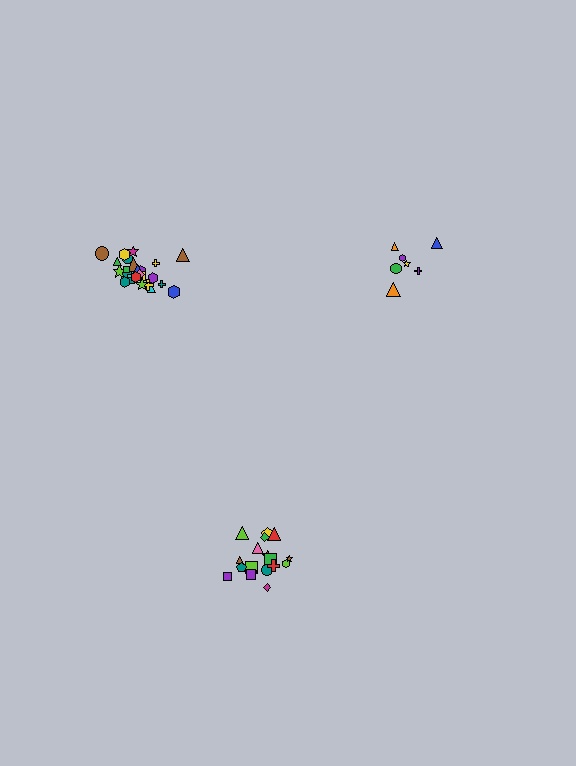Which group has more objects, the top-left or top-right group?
The top-left group.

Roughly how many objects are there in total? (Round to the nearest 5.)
Roughly 50 objects in total.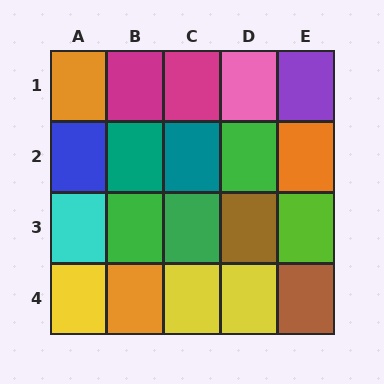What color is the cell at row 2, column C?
Teal.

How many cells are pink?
1 cell is pink.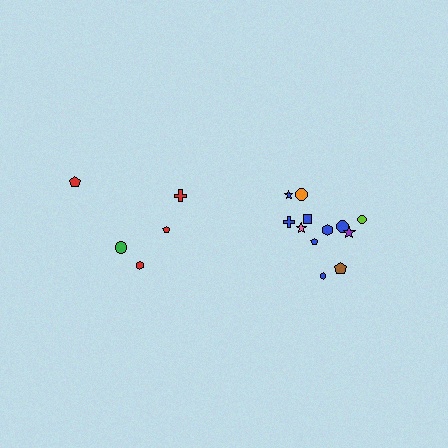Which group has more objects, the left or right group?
The right group.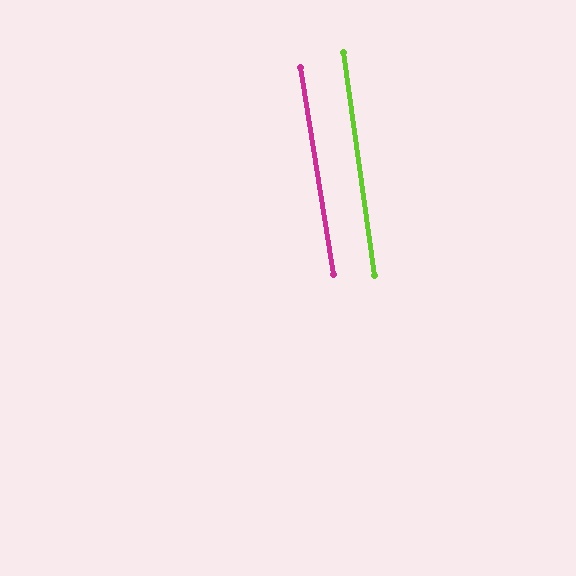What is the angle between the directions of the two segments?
Approximately 1 degree.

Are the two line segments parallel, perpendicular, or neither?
Parallel — their directions differ by only 1.1°.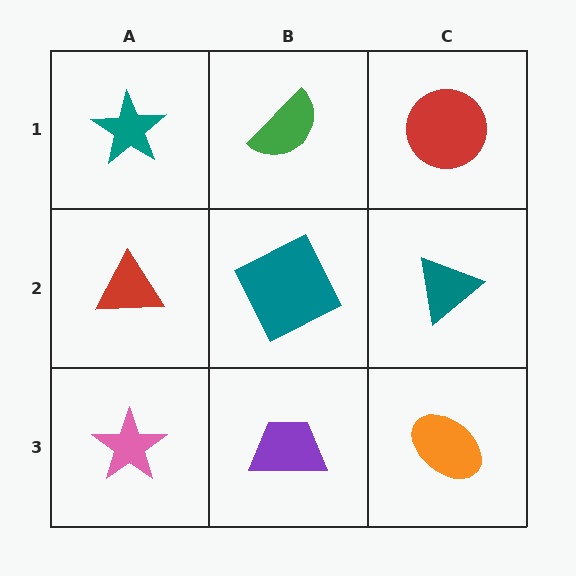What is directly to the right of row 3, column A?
A purple trapezoid.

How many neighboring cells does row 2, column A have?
3.